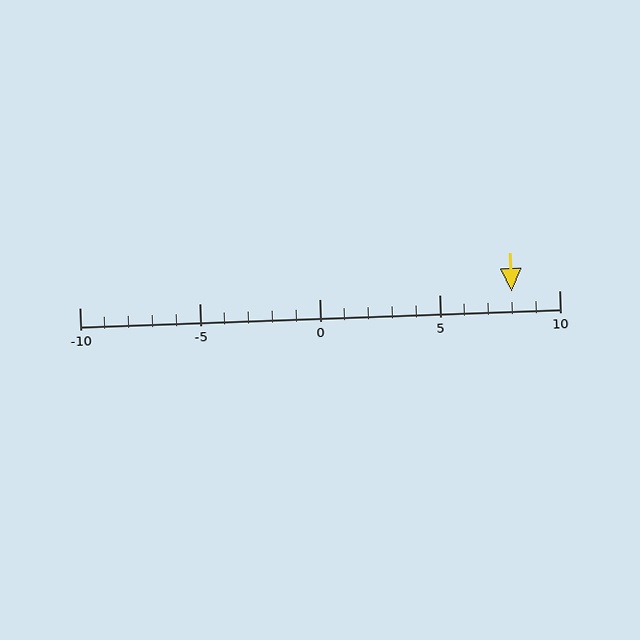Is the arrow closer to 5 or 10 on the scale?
The arrow is closer to 10.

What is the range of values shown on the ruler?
The ruler shows values from -10 to 10.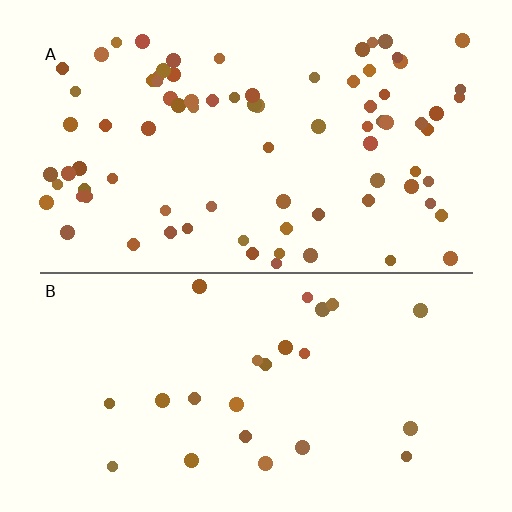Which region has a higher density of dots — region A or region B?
A (the top).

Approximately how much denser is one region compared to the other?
Approximately 3.3× — region A over region B.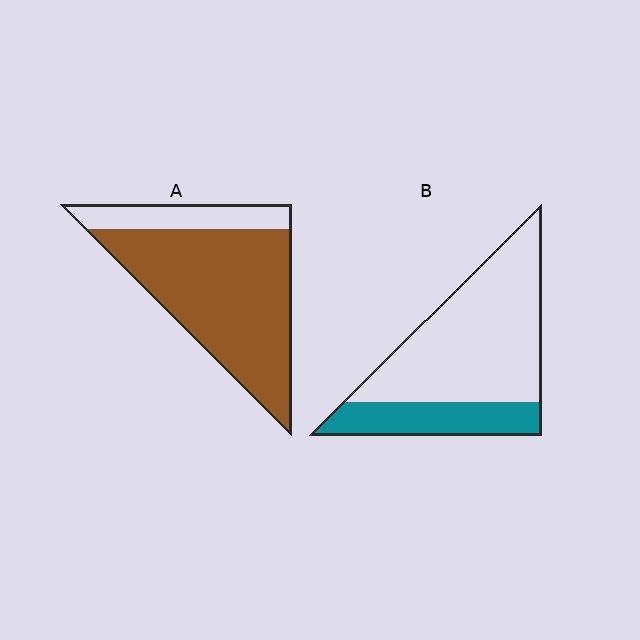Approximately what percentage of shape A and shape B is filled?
A is approximately 80% and B is approximately 25%.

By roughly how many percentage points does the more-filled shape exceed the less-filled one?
By roughly 55 percentage points (A over B).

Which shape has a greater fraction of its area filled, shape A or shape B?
Shape A.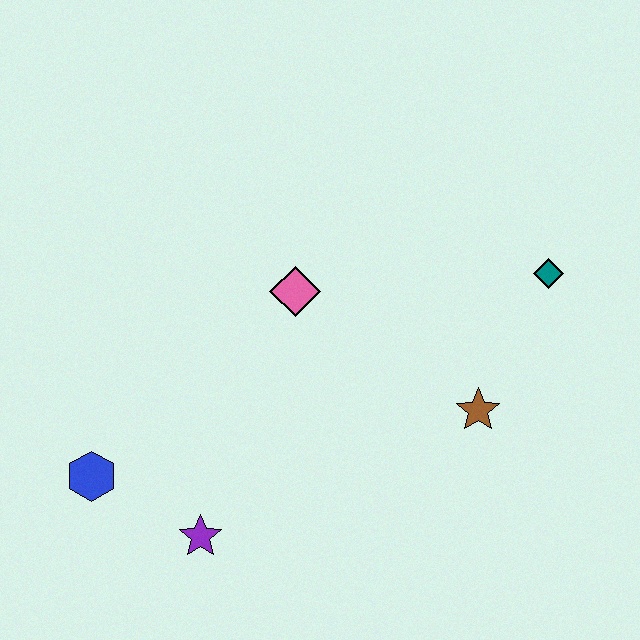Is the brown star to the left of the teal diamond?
Yes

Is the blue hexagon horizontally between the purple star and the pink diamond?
No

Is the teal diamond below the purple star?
No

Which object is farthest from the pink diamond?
The blue hexagon is farthest from the pink diamond.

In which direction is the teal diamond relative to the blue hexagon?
The teal diamond is to the right of the blue hexagon.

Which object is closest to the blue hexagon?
The purple star is closest to the blue hexagon.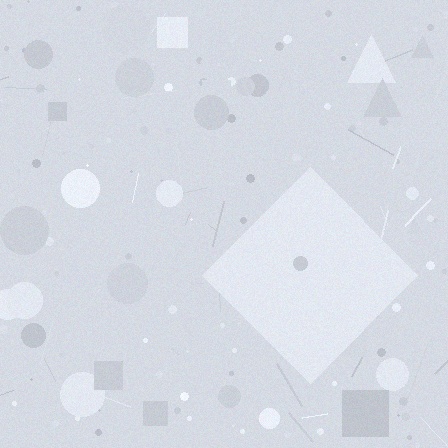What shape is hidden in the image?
A diamond is hidden in the image.